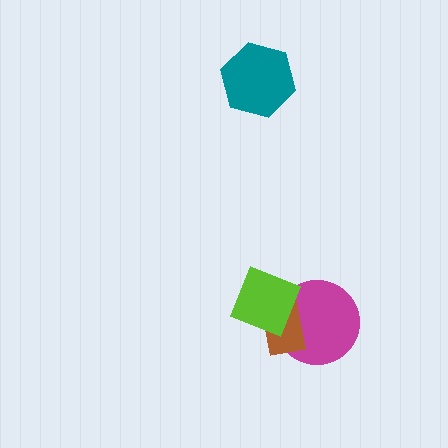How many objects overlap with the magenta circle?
2 objects overlap with the magenta circle.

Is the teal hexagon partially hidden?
No, no other shape covers it.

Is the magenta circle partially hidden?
Yes, it is partially covered by another shape.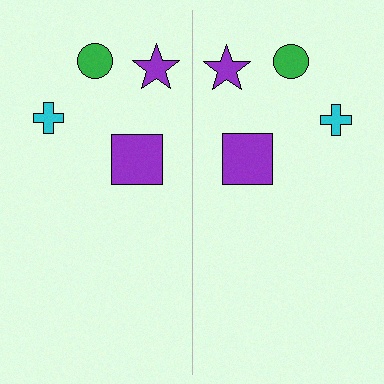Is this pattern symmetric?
Yes, this pattern has bilateral (reflection) symmetry.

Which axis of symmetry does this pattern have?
The pattern has a vertical axis of symmetry running through the center of the image.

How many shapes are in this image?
There are 8 shapes in this image.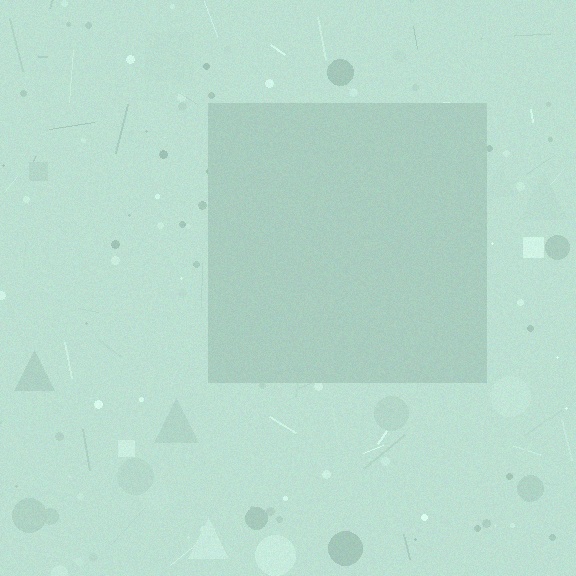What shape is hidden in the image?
A square is hidden in the image.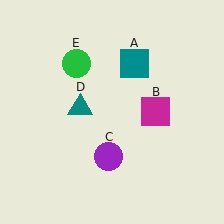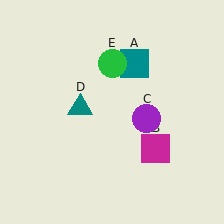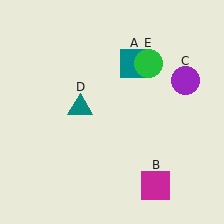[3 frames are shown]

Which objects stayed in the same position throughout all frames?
Teal square (object A) and teal triangle (object D) remained stationary.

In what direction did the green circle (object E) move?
The green circle (object E) moved right.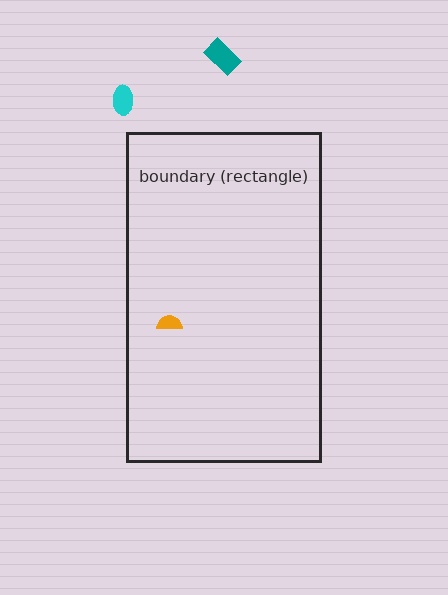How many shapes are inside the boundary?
1 inside, 2 outside.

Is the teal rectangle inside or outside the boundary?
Outside.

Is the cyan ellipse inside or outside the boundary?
Outside.